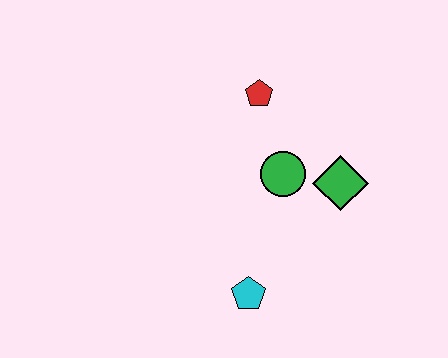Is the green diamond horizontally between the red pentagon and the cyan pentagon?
No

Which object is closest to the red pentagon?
The green circle is closest to the red pentagon.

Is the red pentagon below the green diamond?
No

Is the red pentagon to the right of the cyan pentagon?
Yes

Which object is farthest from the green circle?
The cyan pentagon is farthest from the green circle.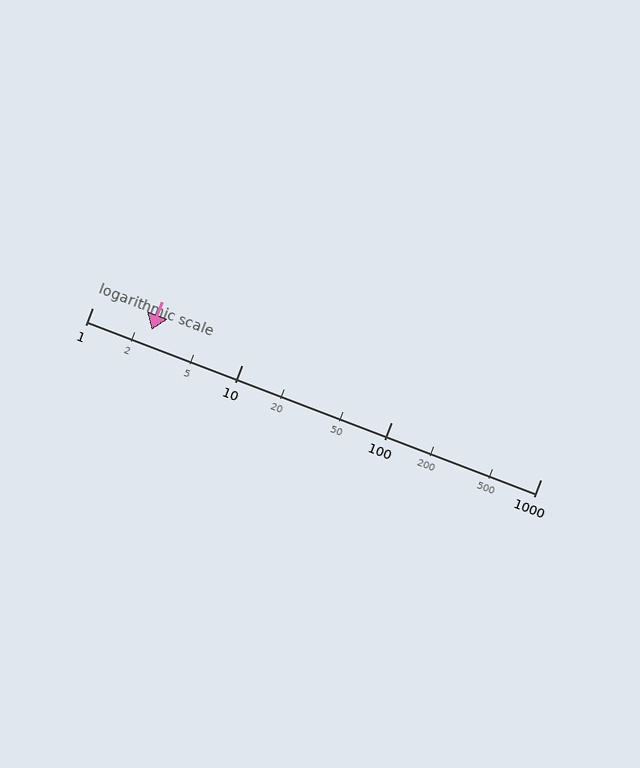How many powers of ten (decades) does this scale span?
The scale spans 3 decades, from 1 to 1000.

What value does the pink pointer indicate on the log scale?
The pointer indicates approximately 2.5.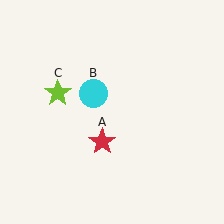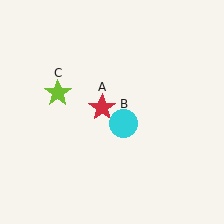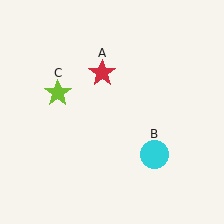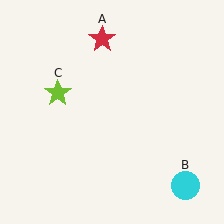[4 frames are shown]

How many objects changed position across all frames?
2 objects changed position: red star (object A), cyan circle (object B).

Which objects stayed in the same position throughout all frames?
Lime star (object C) remained stationary.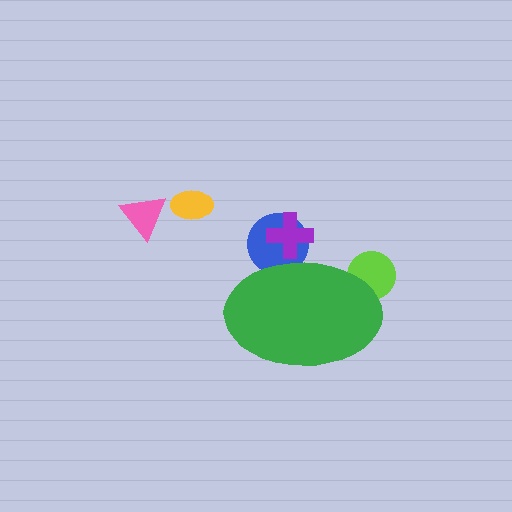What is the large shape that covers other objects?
A green ellipse.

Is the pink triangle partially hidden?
No, the pink triangle is fully visible.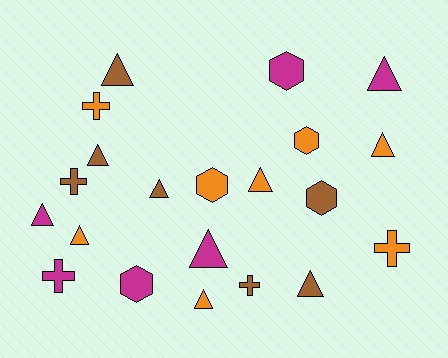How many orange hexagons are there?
There are 2 orange hexagons.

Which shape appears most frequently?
Triangle, with 11 objects.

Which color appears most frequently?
Orange, with 8 objects.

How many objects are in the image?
There are 21 objects.